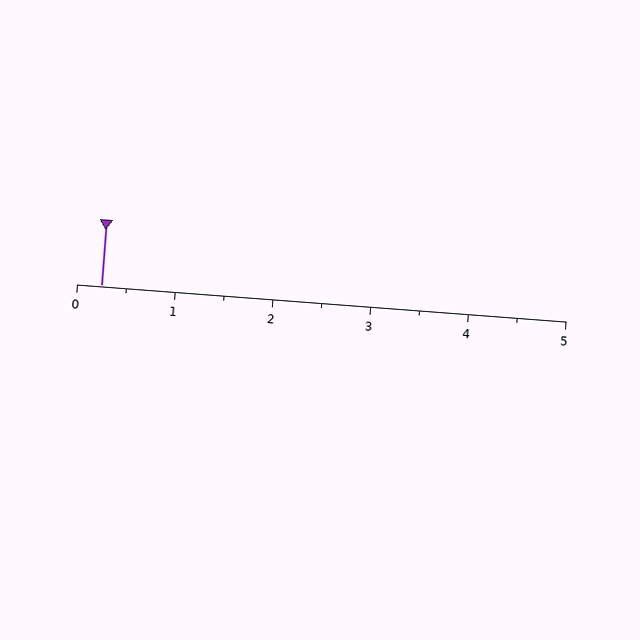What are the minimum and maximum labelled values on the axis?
The axis runs from 0 to 5.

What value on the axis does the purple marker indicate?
The marker indicates approximately 0.2.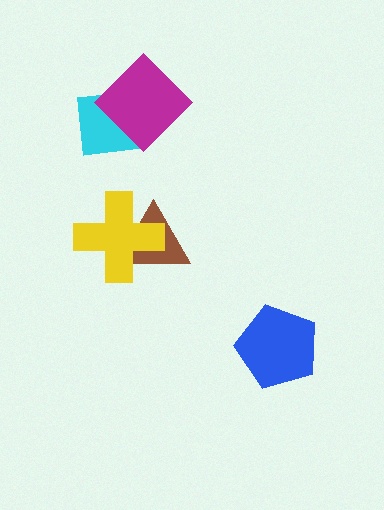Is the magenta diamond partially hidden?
No, no other shape covers it.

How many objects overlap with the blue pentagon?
0 objects overlap with the blue pentagon.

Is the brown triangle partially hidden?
Yes, it is partially covered by another shape.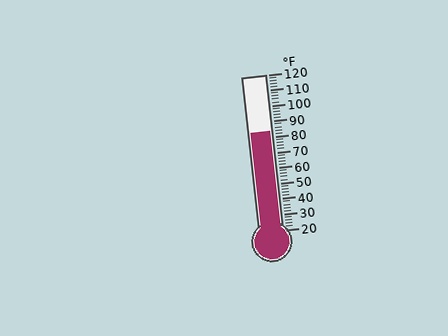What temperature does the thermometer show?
The thermometer shows approximately 84°F.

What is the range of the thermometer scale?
The thermometer scale ranges from 20°F to 120°F.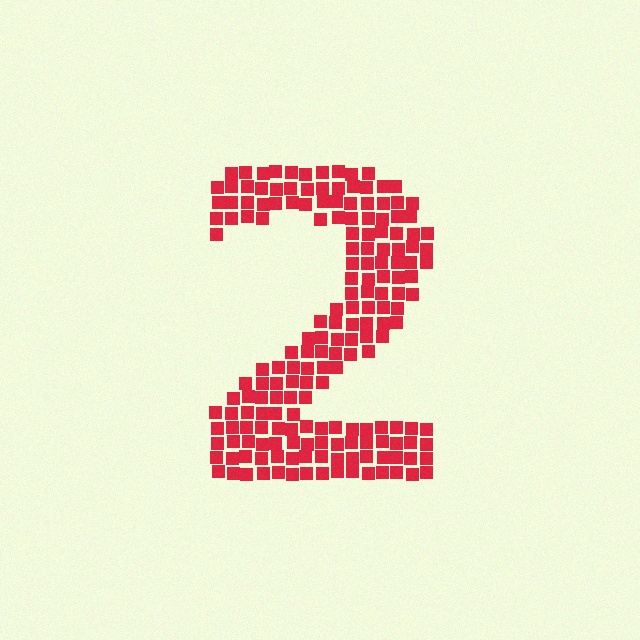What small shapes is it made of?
It is made of small squares.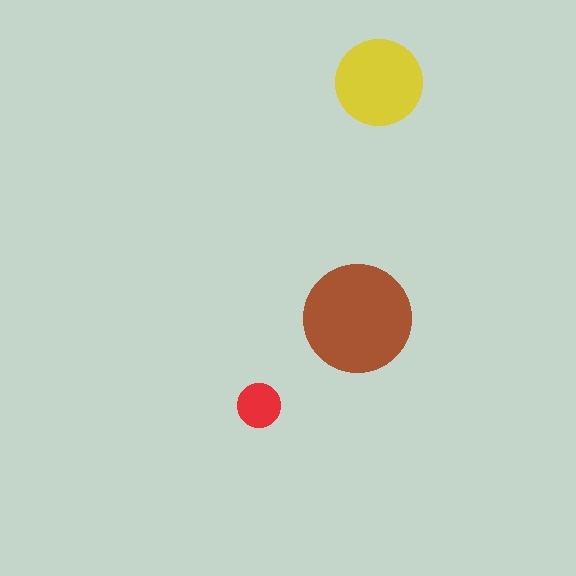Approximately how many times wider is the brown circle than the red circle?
About 2.5 times wider.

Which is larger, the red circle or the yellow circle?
The yellow one.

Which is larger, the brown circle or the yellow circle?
The brown one.